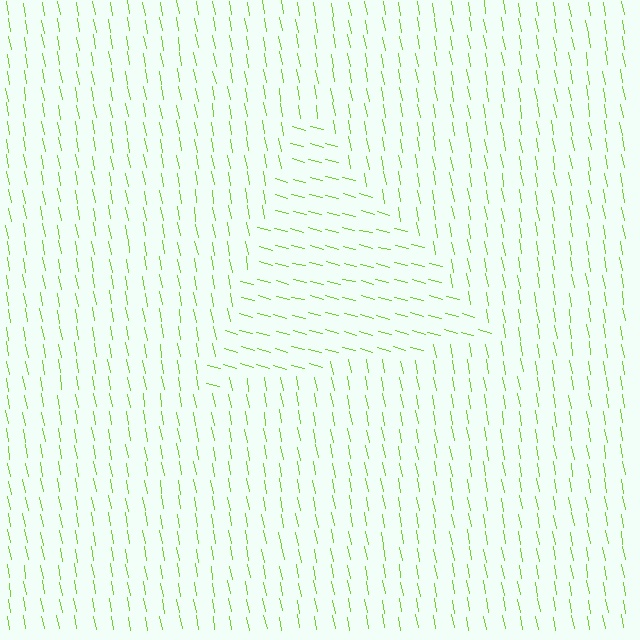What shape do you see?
I see a triangle.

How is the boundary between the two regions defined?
The boundary is defined purely by a change in line orientation (approximately 65 degrees difference). All lines are the same color and thickness.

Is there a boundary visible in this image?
Yes, there is a texture boundary formed by a change in line orientation.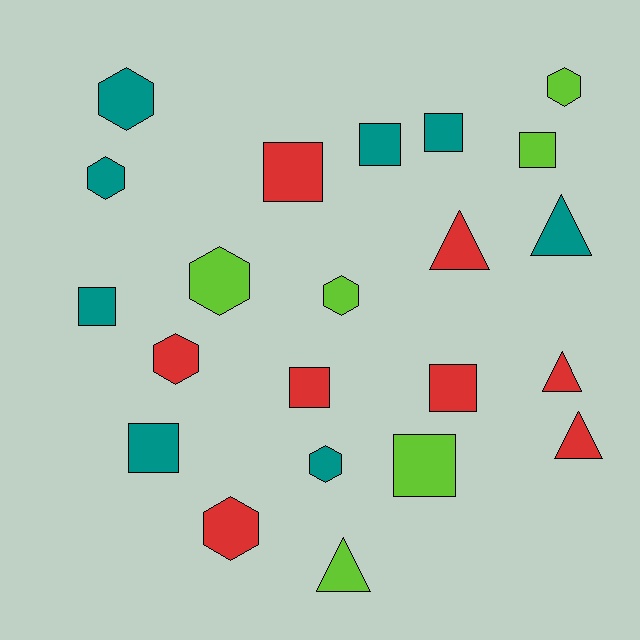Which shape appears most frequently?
Square, with 9 objects.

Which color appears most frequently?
Teal, with 8 objects.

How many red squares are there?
There are 3 red squares.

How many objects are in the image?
There are 22 objects.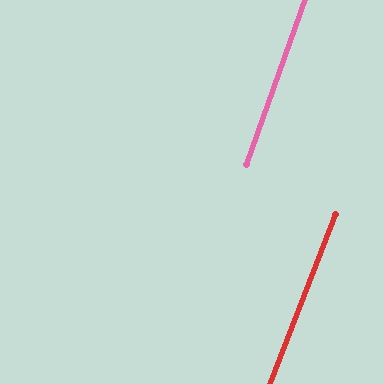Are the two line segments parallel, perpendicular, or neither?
Parallel — their directions differ by only 1.4°.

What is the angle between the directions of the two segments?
Approximately 1 degree.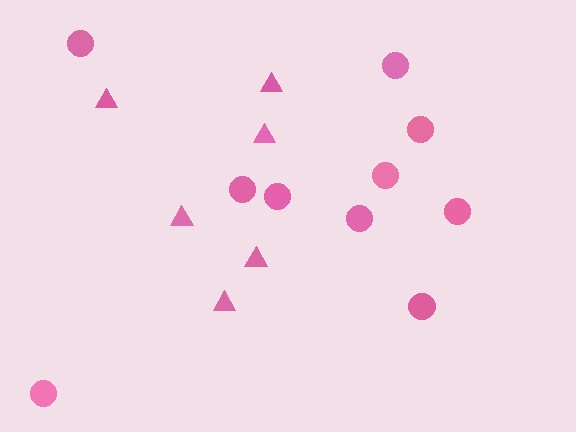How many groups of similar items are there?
There are 2 groups: one group of circles (10) and one group of triangles (6).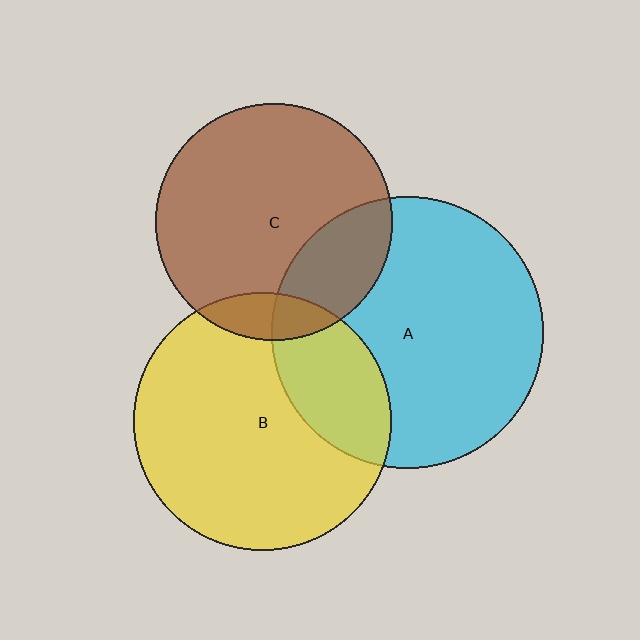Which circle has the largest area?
Circle A (cyan).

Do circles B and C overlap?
Yes.